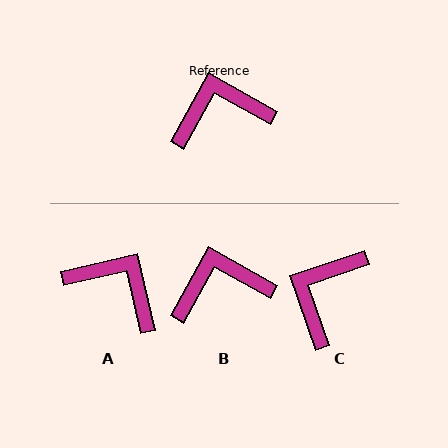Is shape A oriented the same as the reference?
No, it is off by about 48 degrees.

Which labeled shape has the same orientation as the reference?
B.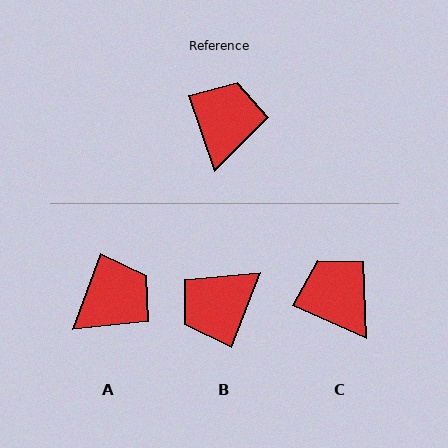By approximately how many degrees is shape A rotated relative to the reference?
Approximately 40 degrees clockwise.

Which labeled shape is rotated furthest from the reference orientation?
B, about 139 degrees away.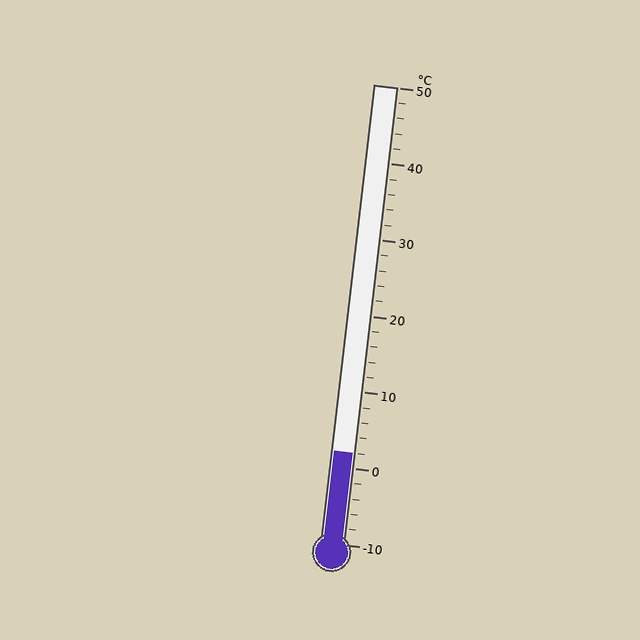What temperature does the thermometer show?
The thermometer shows approximately 2°C.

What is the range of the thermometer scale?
The thermometer scale ranges from -10°C to 50°C.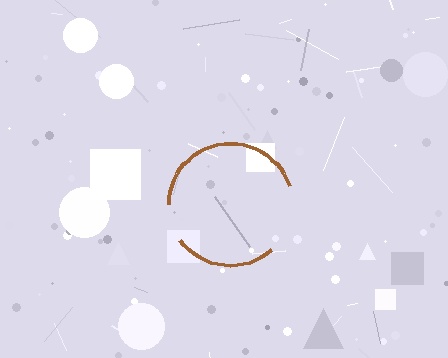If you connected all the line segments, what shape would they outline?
They would outline a circle.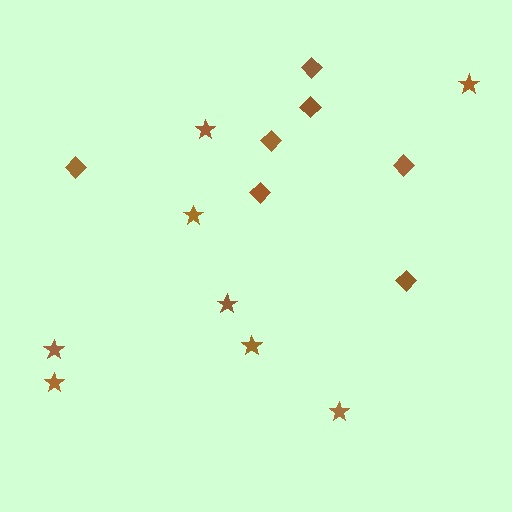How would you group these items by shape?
There are 2 groups: one group of diamonds (7) and one group of stars (8).